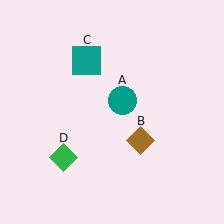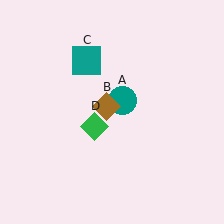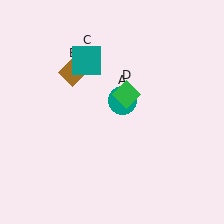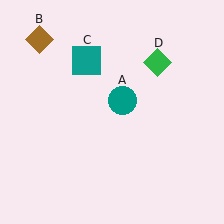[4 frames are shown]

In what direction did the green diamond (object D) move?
The green diamond (object D) moved up and to the right.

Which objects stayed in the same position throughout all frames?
Teal circle (object A) and teal square (object C) remained stationary.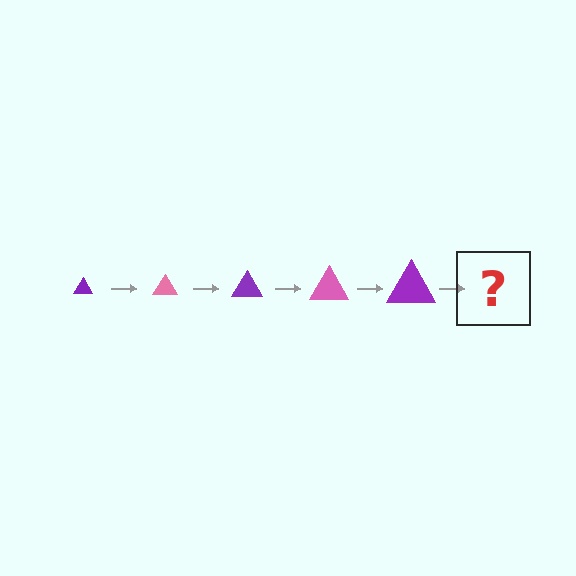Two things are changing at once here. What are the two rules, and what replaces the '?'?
The two rules are that the triangle grows larger each step and the color cycles through purple and pink. The '?' should be a pink triangle, larger than the previous one.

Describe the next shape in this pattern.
It should be a pink triangle, larger than the previous one.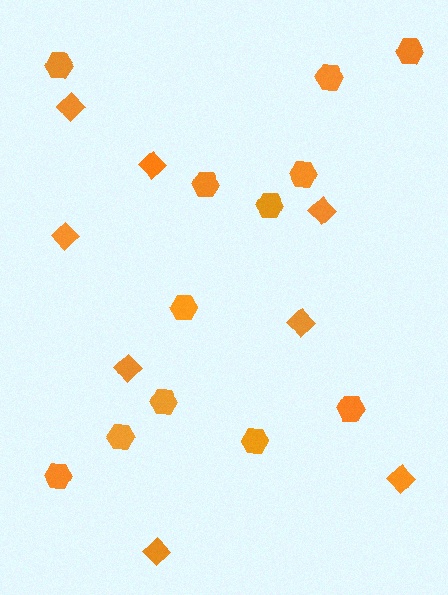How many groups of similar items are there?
There are 2 groups: one group of hexagons (12) and one group of diamonds (8).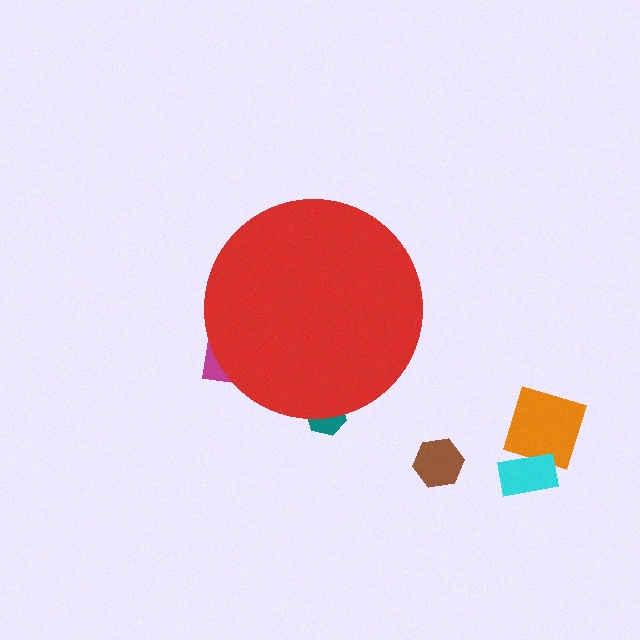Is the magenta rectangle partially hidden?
Yes, the magenta rectangle is partially hidden behind the red circle.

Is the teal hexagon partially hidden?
Yes, the teal hexagon is partially hidden behind the red circle.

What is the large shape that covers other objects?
A red circle.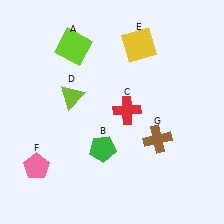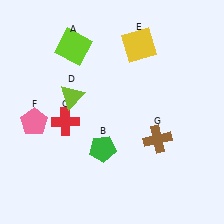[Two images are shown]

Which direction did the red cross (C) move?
The red cross (C) moved left.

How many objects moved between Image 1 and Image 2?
2 objects moved between the two images.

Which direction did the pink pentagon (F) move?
The pink pentagon (F) moved up.